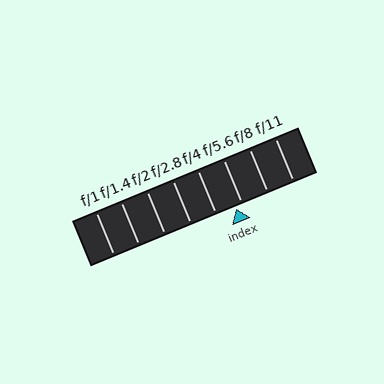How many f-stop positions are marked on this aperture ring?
There are 8 f-stop positions marked.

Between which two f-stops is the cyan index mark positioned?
The index mark is between f/4 and f/5.6.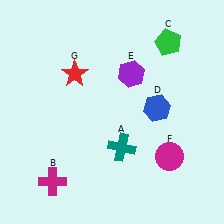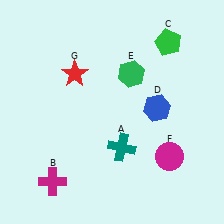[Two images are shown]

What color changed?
The hexagon (E) changed from purple in Image 1 to green in Image 2.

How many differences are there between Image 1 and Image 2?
There is 1 difference between the two images.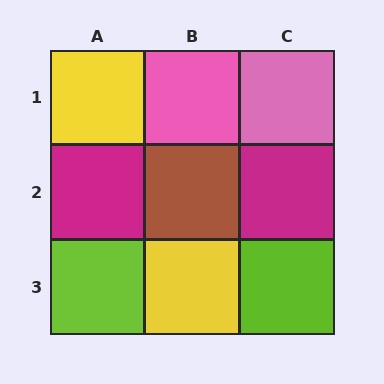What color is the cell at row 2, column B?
Brown.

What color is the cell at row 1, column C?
Pink.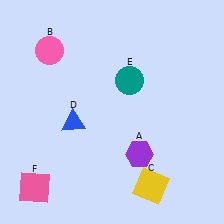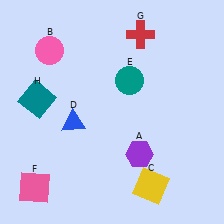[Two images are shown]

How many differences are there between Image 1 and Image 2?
There are 2 differences between the two images.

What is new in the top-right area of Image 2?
A red cross (G) was added in the top-right area of Image 2.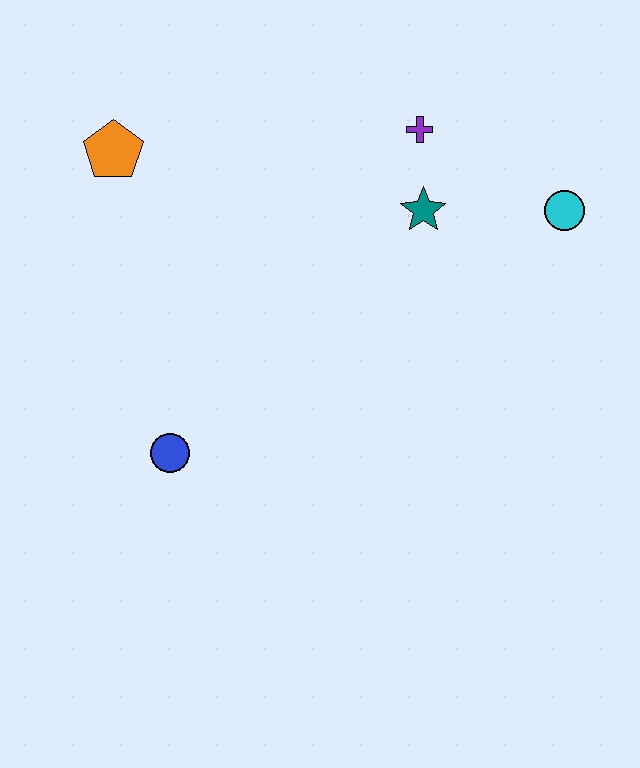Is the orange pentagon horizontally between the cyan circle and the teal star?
No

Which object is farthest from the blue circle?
The cyan circle is farthest from the blue circle.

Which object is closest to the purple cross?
The teal star is closest to the purple cross.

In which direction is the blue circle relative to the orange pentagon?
The blue circle is below the orange pentagon.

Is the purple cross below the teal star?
No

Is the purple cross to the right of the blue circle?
Yes